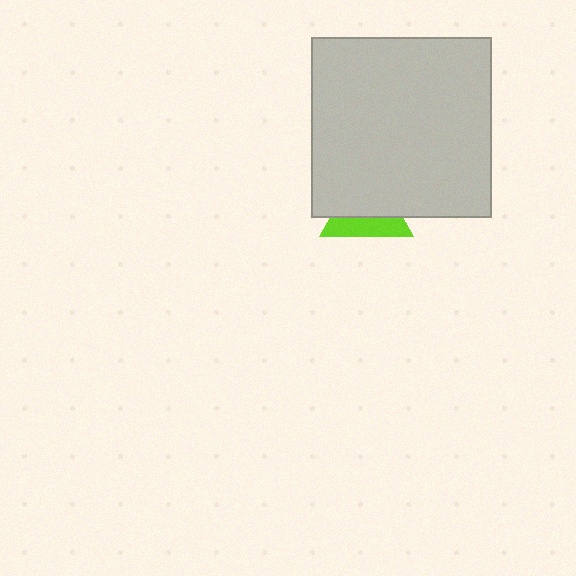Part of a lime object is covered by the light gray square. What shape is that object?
It is a triangle.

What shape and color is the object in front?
The object in front is a light gray square.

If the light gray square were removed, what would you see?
You would see the complete lime triangle.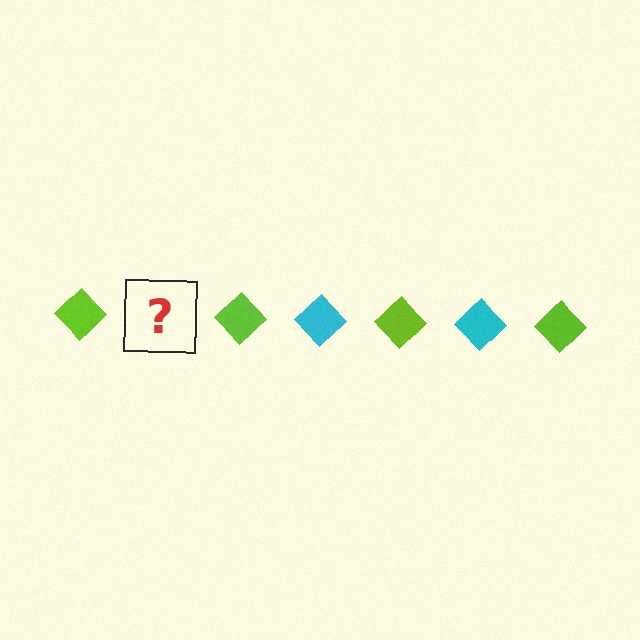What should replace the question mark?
The question mark should be replaced with a cyan diamond.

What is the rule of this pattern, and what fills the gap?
The rule is that the pattern cycles through lime, cyan diamonds. The gap should be filled with a cyan diamond.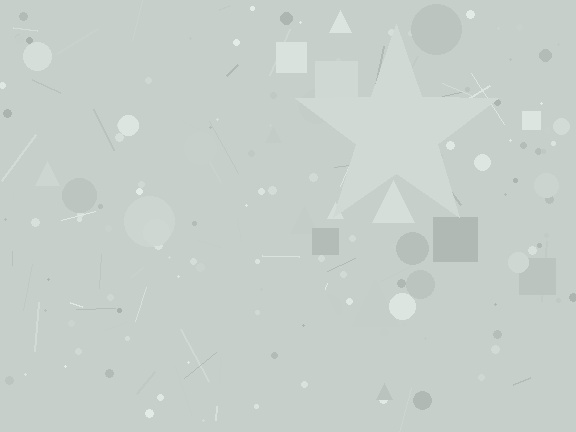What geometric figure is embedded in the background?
A star is embedded in the background.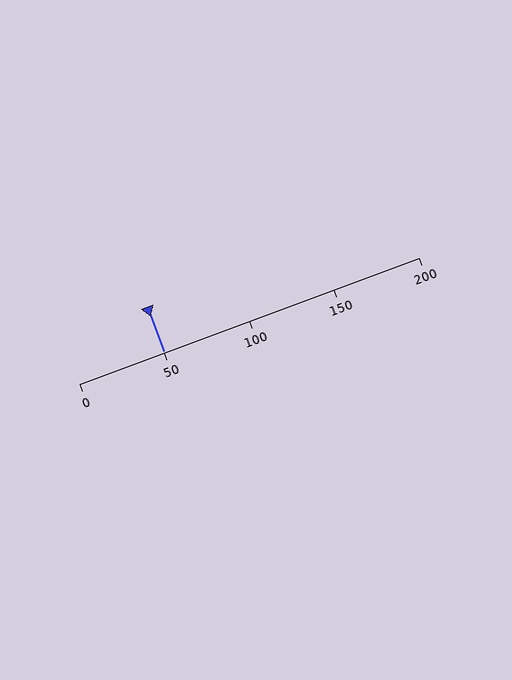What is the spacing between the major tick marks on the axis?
The major ticks are spaced 50 apart.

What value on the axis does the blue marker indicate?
The marker indicates approximately 50.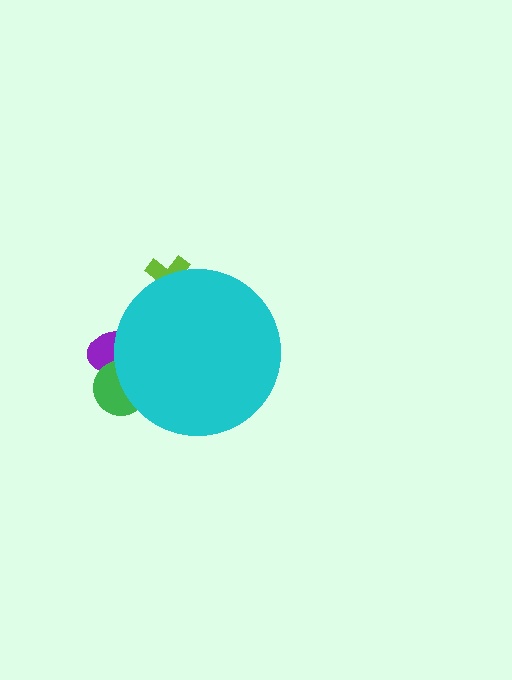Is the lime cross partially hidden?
Yes, the lime cross is partially hidden behind the cyan circle.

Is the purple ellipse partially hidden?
Yes, the purple ellipse is partially hidden behind the cyan circle.